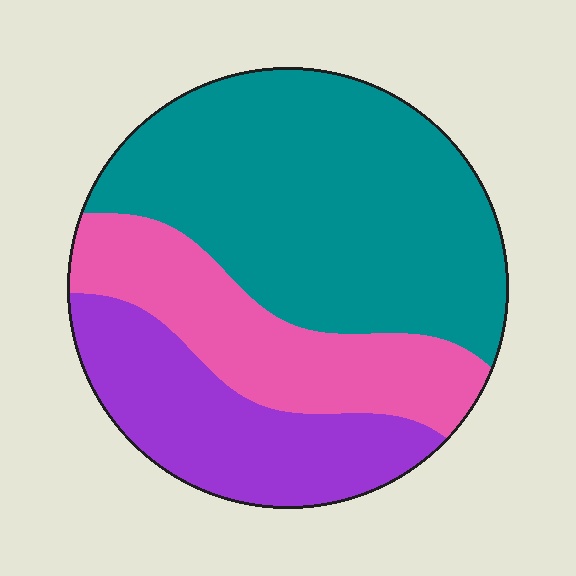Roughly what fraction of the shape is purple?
Purple takes up about one quarter (1/4) of the shape.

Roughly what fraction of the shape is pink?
Pink covers roughly 25% of the shape.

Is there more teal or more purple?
Teal.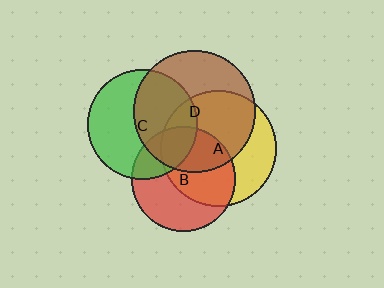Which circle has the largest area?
Circle D (brown).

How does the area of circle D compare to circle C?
Approximately 1.2 times.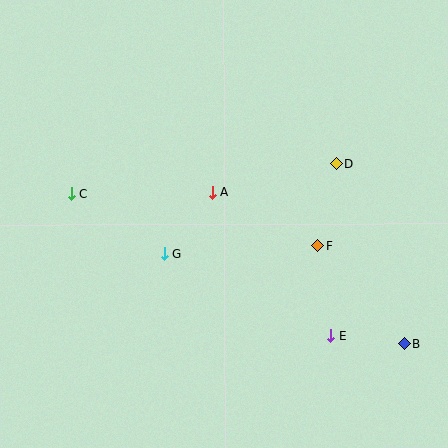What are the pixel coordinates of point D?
Point D is at (336, 164).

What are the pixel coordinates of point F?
Point F is at (318, 246).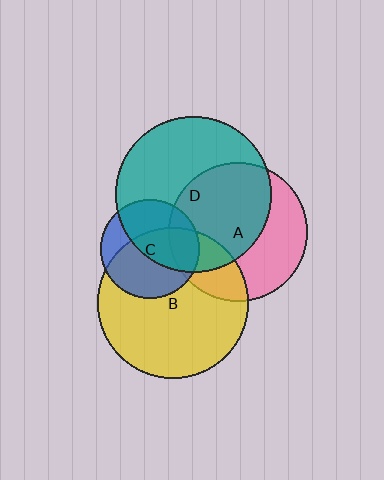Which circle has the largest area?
Circle D (teal).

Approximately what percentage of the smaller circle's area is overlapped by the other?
Approximately 65%.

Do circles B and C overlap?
Yes.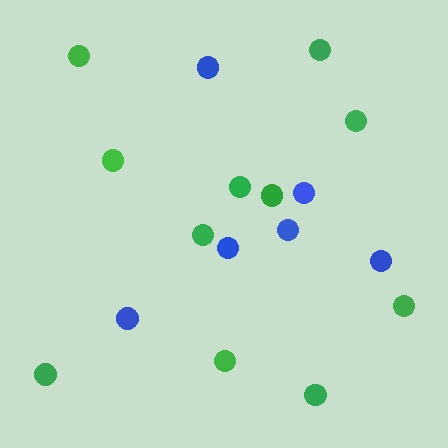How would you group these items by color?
There are 2 groups: one group of green circles (11) and one group of blue circles (6).